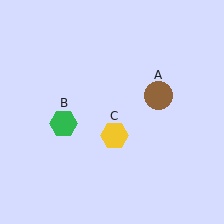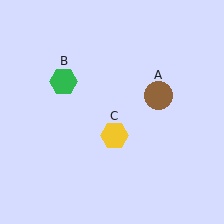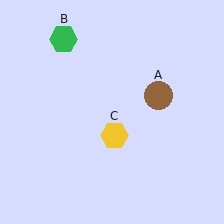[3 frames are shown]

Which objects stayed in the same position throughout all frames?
Brown circle (object A) and yellow hexagon (object C) remained stationary.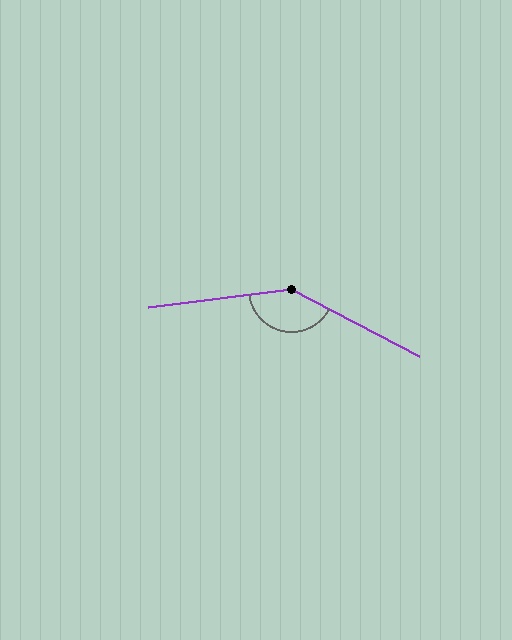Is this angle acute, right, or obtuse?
It is obtuse.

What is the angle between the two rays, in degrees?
Approximately 145 degrees.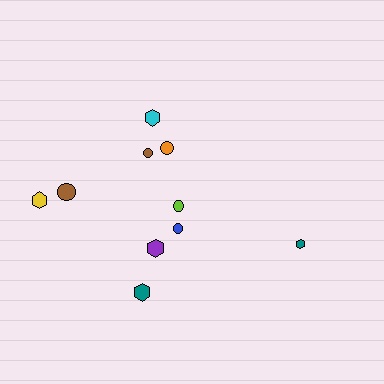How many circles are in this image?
There are 5 circles.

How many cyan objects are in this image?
There is 1 cyan object.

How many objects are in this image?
There are 10 objects.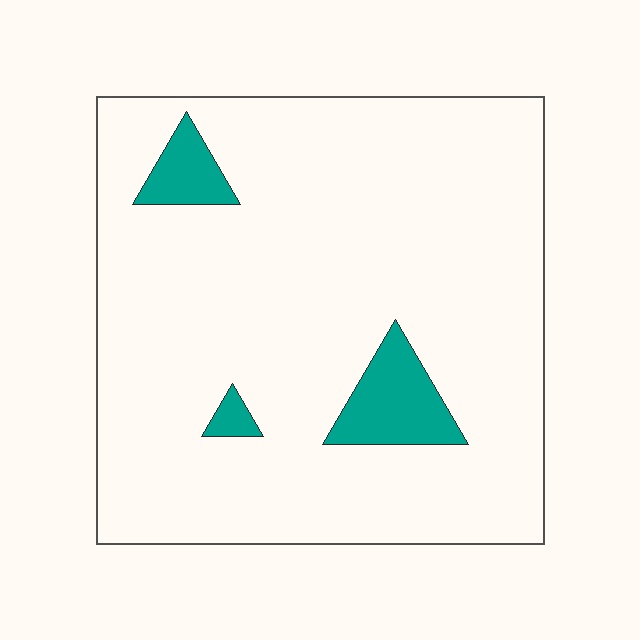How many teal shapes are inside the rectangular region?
3.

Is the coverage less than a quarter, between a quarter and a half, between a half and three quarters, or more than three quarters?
Less than a quarter.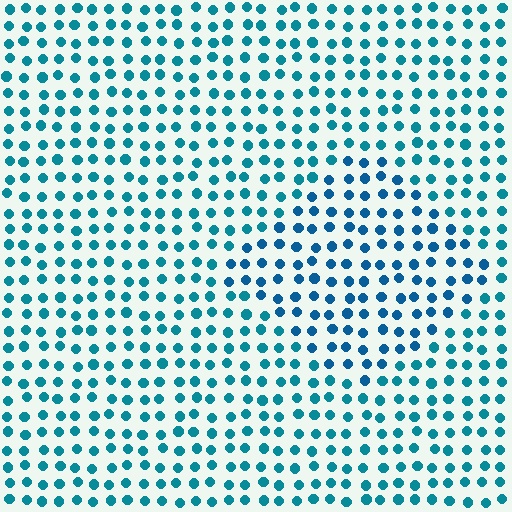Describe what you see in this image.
The image is filled with small teal elements in a uniform arrangement. A diamond-shaped region is visible where the elements are tinted to a slightly different hue, forming a subtle color boundary.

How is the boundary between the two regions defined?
The boundary is defined purely by a slight shift in hue (about 18 degrees). Spacing, size, and orientation are identical on both sides.